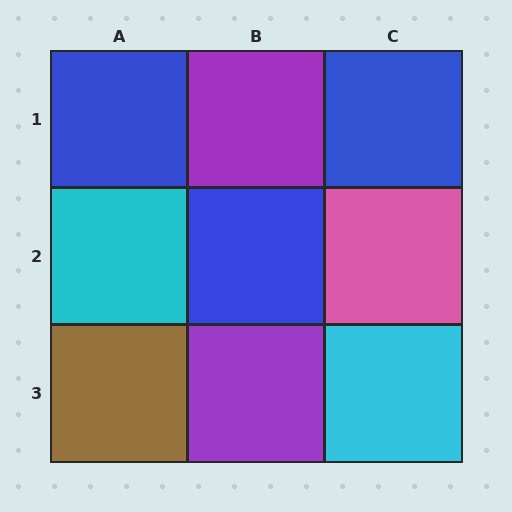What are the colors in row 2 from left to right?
Cyan, blue, pink.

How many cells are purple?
2 cells are purple.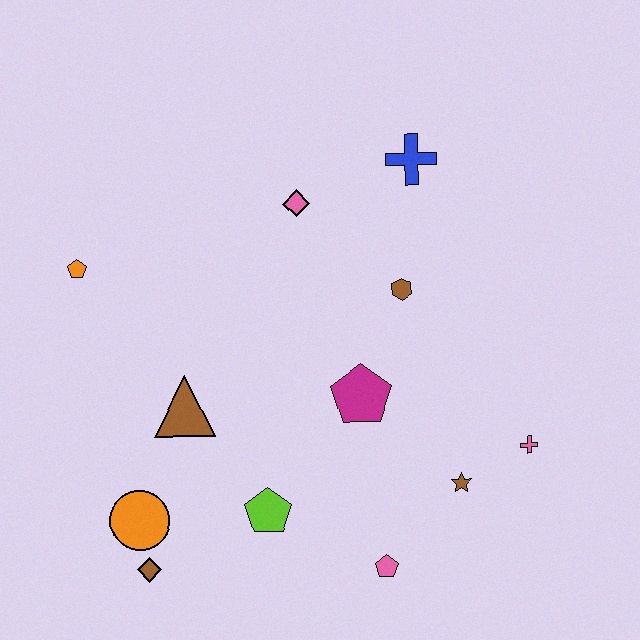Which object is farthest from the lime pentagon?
The blue cross is farthest from the lime pentagon.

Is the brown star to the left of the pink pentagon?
No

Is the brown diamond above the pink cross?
No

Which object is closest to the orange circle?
The brown diamond is closest to the orange circle.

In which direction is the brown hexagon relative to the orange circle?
The brown hexagon is to the right of the orange circle.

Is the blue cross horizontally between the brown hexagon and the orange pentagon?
No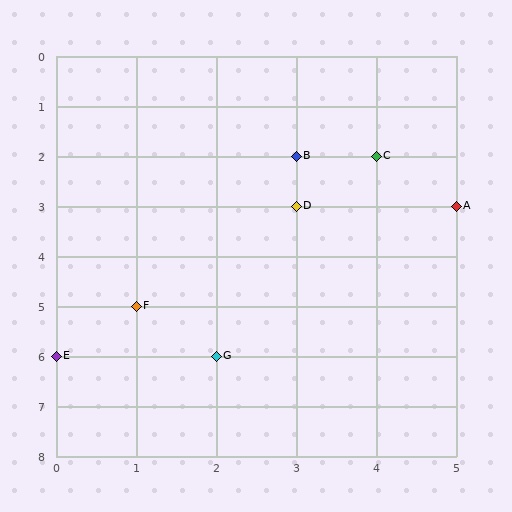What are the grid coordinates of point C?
Point C is at grid coordinates (4, 2).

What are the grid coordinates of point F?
Point F is at grid coordinates (1, 5).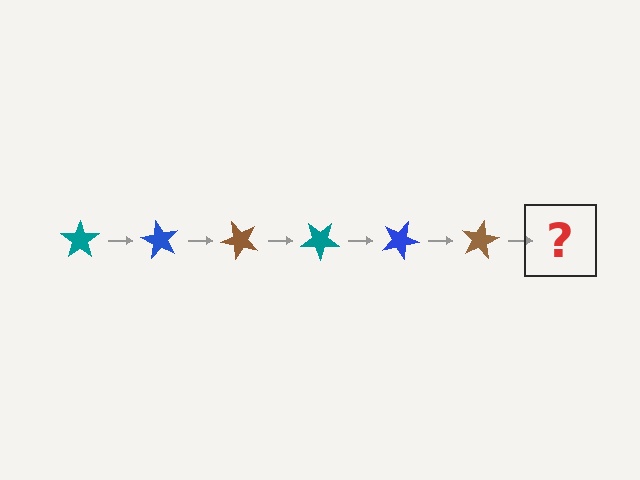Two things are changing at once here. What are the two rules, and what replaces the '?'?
The two rules are that it rotates 60 degrees each step and the color cycles through teal, blue, and brown. The '?' should be a teal star, rotated 360 degrees from the start.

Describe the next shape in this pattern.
It should be a teal star, rotated 360 degrees from the start.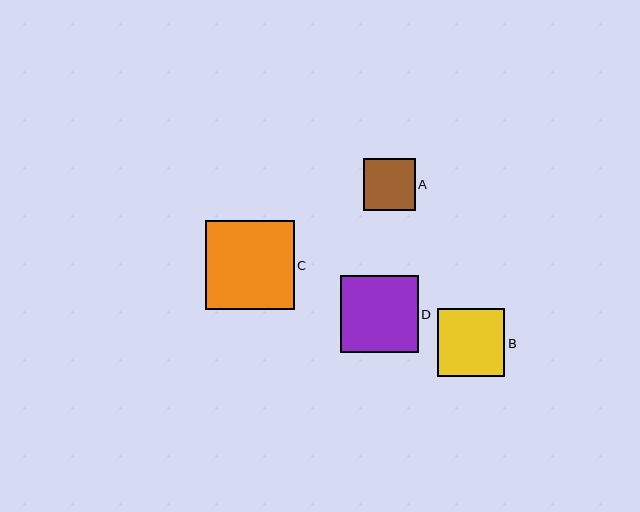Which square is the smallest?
Square A is the smallest with a size of approximately 52 pixels.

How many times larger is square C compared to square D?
Square C is approximately 1.2 times the size of square D.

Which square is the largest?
Square C is the largest with a size of approximately 89 pixels.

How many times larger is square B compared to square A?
Square B is approximately 1.3 times the size of square A.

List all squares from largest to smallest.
From largest to smallest: C, D, B, A.